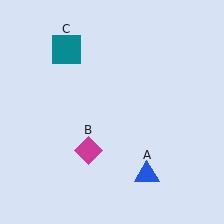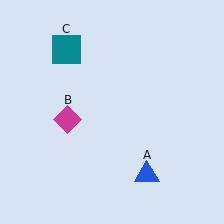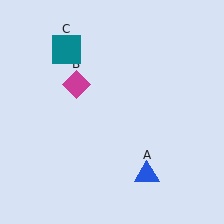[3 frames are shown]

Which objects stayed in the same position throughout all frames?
Blue triangle (object A) and teal square (object C) remained stationary.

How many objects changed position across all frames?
1 object changed position: magenta diamond (object B).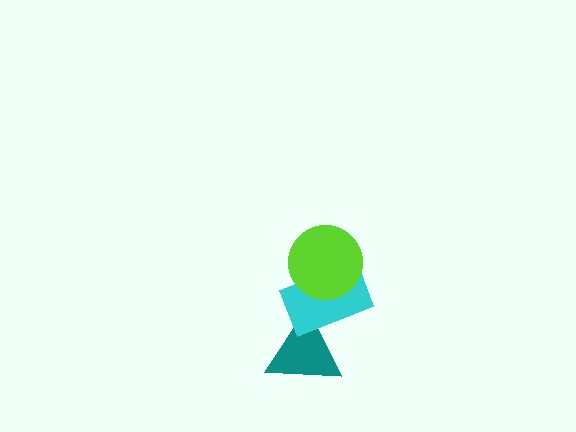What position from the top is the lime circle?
The lime circle is 1st from the top.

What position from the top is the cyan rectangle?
The cyan rectangle is 2nd from the top.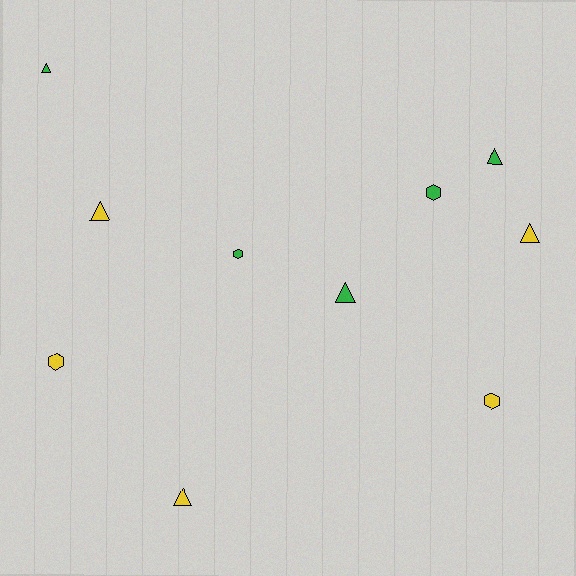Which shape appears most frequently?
Triangle, with 6 objects.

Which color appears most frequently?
Yellow, with 5 objects.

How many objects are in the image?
There are 10 objects.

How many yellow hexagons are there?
There are 2 yellow hexagons.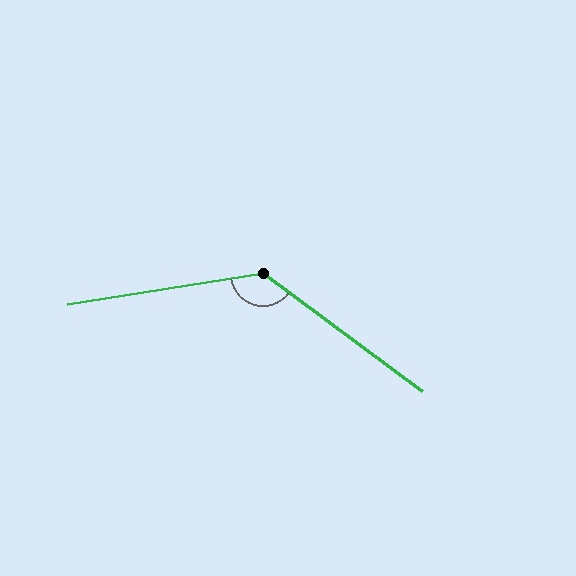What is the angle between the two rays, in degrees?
Approximately 134 degrees.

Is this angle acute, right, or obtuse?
It is obtuse.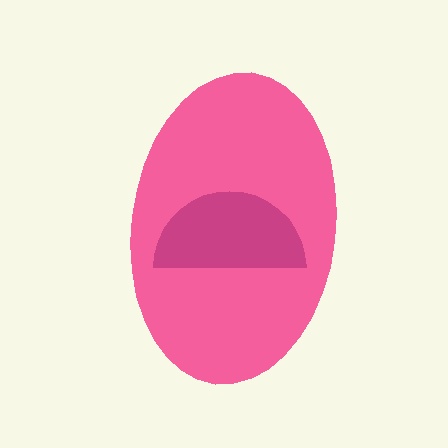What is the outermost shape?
The pink ellipse.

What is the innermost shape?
The magenta semicircle.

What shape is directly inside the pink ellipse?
The magenta semicircle.